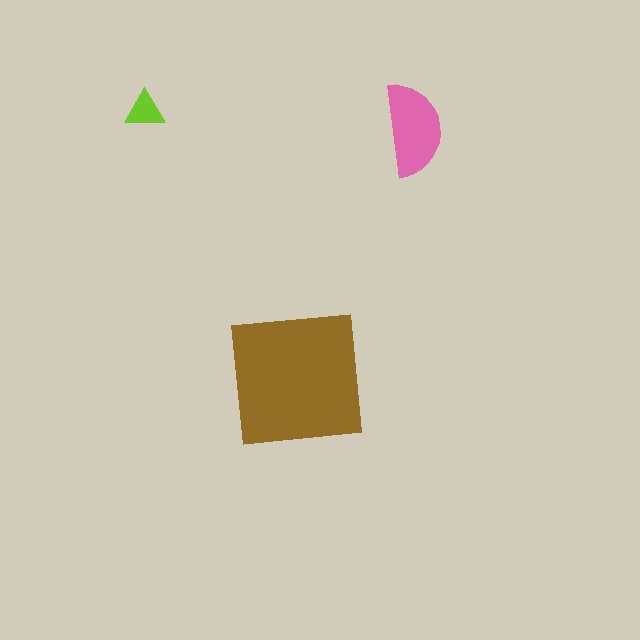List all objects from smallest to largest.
The lime triangle, the pink semicircle, the brown square.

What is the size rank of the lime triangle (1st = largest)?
3rd.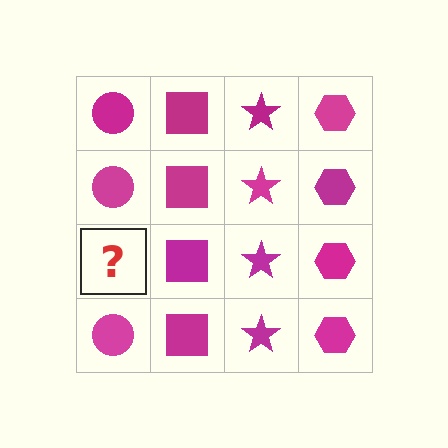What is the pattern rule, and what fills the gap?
The rule is that each column has a consistent shape. The gap should be filled with a magenta circle.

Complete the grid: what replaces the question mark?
The question mark should be replaced with a magenta circle.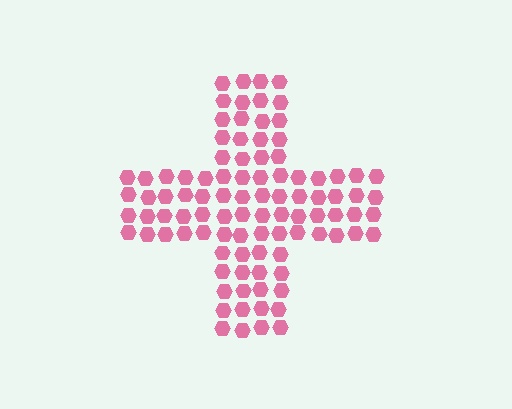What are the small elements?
The small elements are hexagons.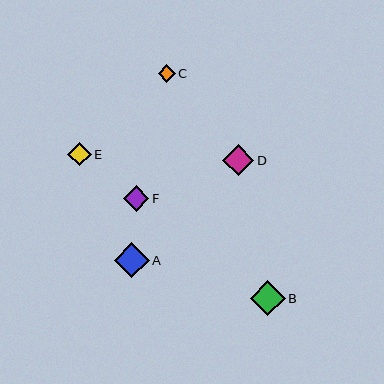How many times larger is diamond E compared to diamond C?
Diamond E is approximately 1.4 times the size of diamond C.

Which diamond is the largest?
Diamond A is the largest with a size of approximately 35 pixels.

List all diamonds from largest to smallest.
From largest to smallest: A, B, D, F, E, C.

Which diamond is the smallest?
Diamond C is the smallest with a size of approximately 17 pixels.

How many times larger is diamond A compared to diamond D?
Diamond A is approximately 1.1 times the size of diamond D.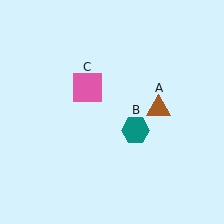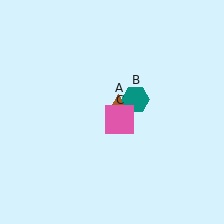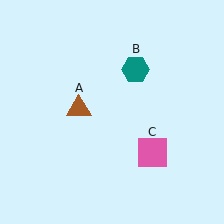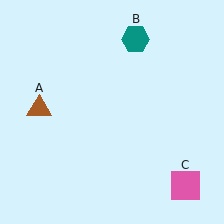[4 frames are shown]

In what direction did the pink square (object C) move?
The pink square (object C) moved down and to the right.